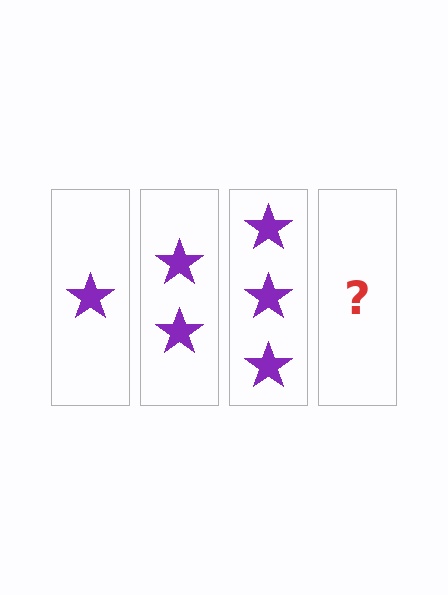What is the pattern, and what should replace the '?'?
The pattern is that each step adds one more star. The '?' should be 4 stars.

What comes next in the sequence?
The next element should be 4 stars.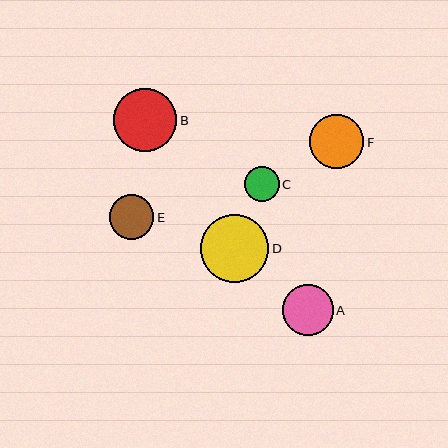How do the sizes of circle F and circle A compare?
Circle F and circle A are approximately the same size.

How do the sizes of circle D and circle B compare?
Circle D and circle B are approximately the same size.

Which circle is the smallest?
Circle C is the smallest with a size of approximately 35 pixels.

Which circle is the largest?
Circle D is the largest with a size of approximately 68 pixels.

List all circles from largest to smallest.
From largest to smallest: D, B, F, A, E, C.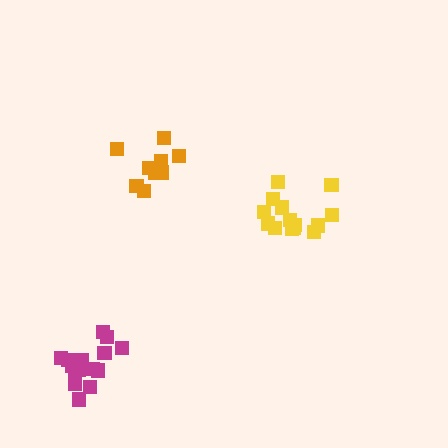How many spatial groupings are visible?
There are 3 spatial groupings.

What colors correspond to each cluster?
The clusters are colored: yellow, orange, magenta.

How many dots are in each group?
Group 1: 14 dots, Group 2: 10 dots, Group 3: 15 dots (39 total).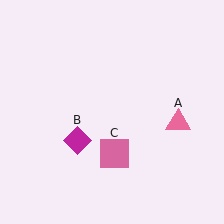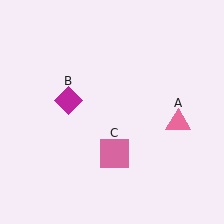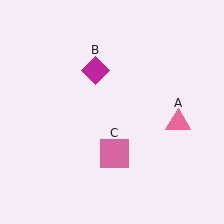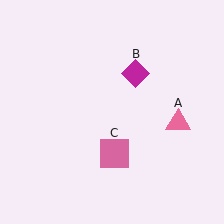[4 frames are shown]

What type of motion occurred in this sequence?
The magenta diamond (object B) rotated clockwise around the center of the scene.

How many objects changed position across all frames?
1 object changed position: magenta diamond (object B).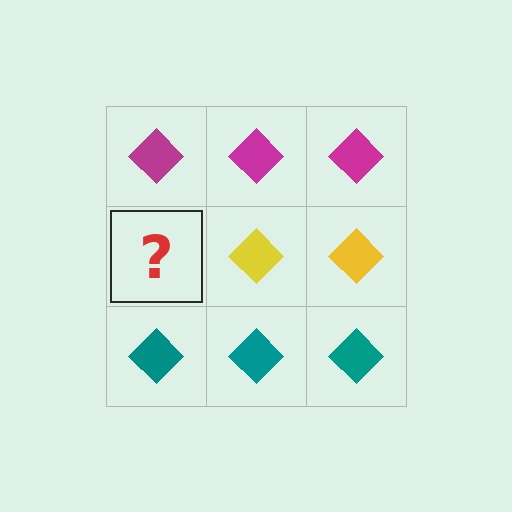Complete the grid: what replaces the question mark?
The question mark should be replaced with a yellow diamond.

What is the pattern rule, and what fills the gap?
The rule is that each row has a consistent color. The gap should be filled with a yellow diamond.